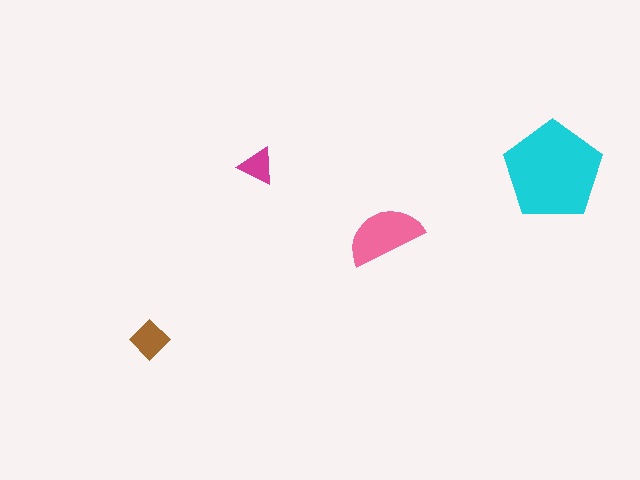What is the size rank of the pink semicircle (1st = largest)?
2nd.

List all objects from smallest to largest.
The magenta triangle, the brown diamond, the pink semicircle, the cyan pentagon.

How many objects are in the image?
There are 4 objects in the image.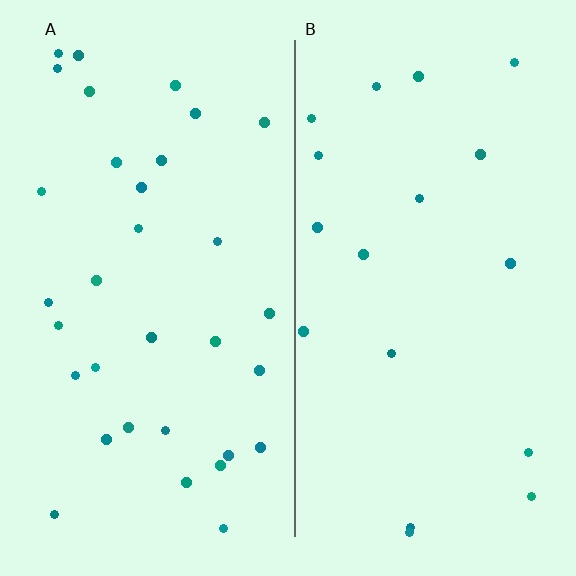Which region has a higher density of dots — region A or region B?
A (the left).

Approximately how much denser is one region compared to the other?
Approximately 1.8× — region A over region B.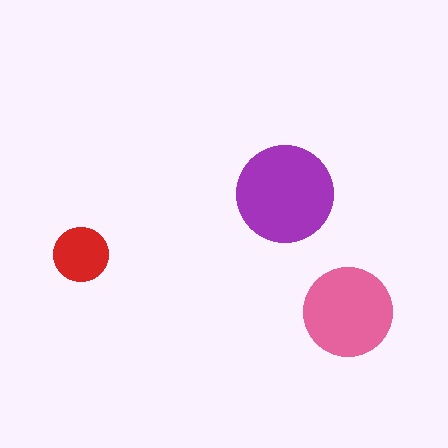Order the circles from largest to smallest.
the purple one, the pink one, the red one.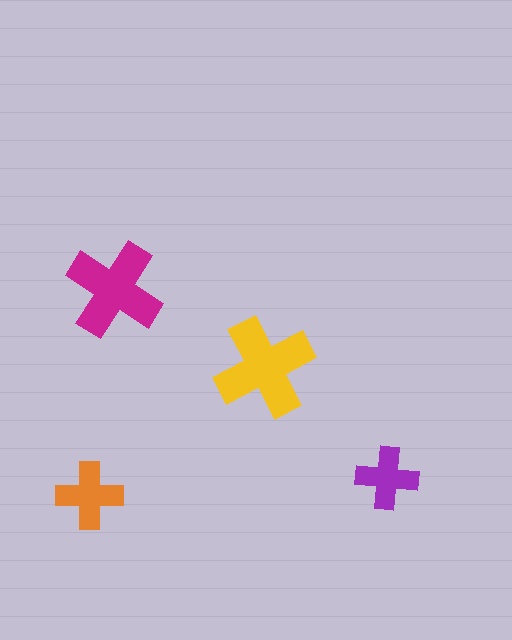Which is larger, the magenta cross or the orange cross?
The magenta one.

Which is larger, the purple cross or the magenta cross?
The magenta one.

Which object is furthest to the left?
The orange cross is leftmost.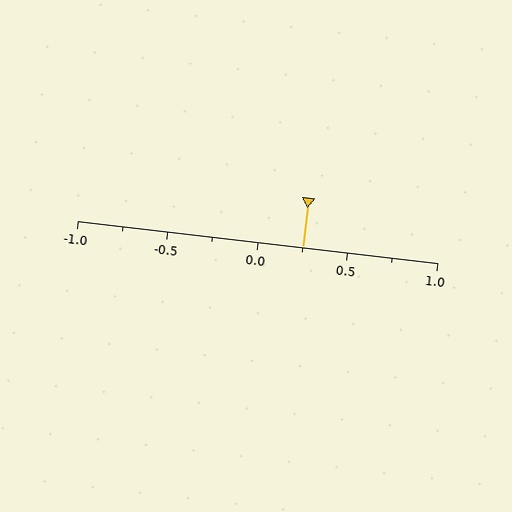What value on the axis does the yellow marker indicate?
The marker indicates approximately 0.25.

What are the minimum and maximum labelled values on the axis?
The axis runs from -1.0 to 1.0.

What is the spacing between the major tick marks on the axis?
The major ticks are spaced 0.5 apart.